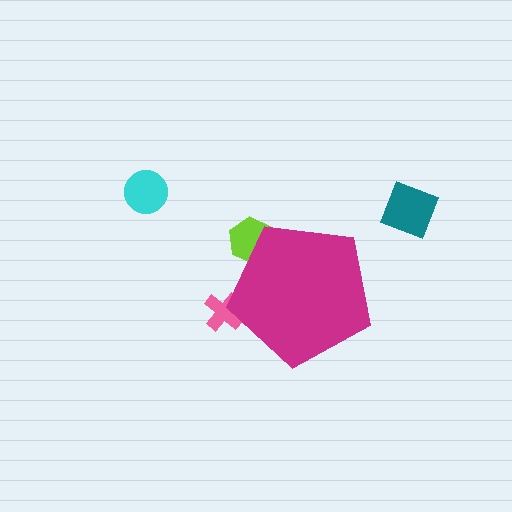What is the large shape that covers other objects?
A magenta pentagon.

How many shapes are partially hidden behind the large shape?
2 shapes are partially hidden.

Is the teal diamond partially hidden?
No, the teal diamond is fully visible.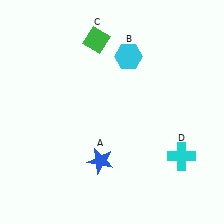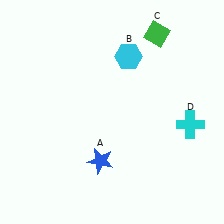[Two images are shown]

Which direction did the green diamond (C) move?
The green diamond (C) moved right.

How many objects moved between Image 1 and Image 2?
2 objects moved between the two images.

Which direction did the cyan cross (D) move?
The cyan cross (D) moved up.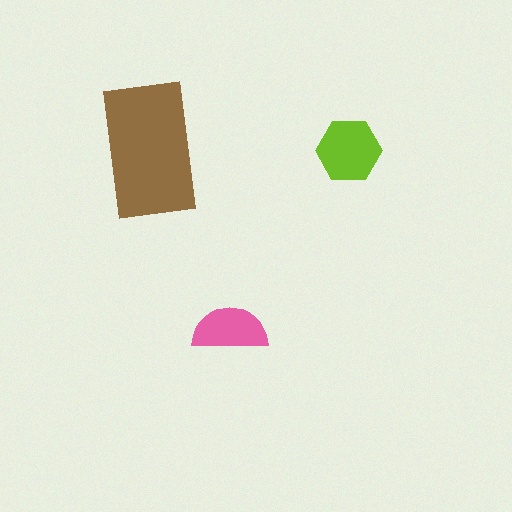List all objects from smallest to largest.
The pink semicircle, the lime hexagon, the brown rectangle.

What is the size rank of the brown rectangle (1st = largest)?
1st.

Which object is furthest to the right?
The lime hexagon is rightmost.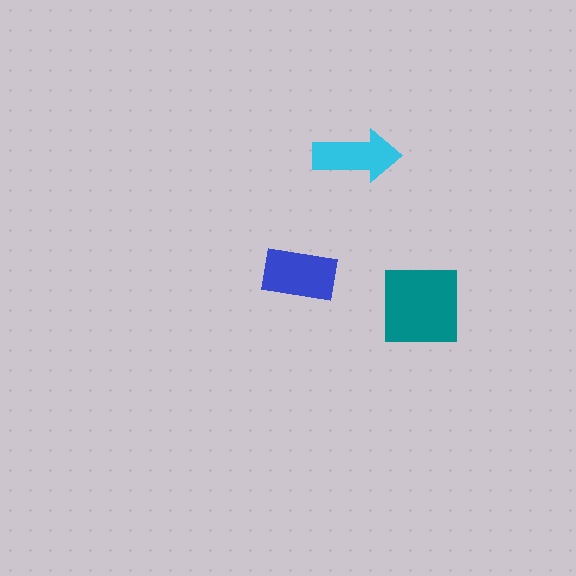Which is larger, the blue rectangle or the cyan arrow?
The blue rectangle.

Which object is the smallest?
The cyan arrow.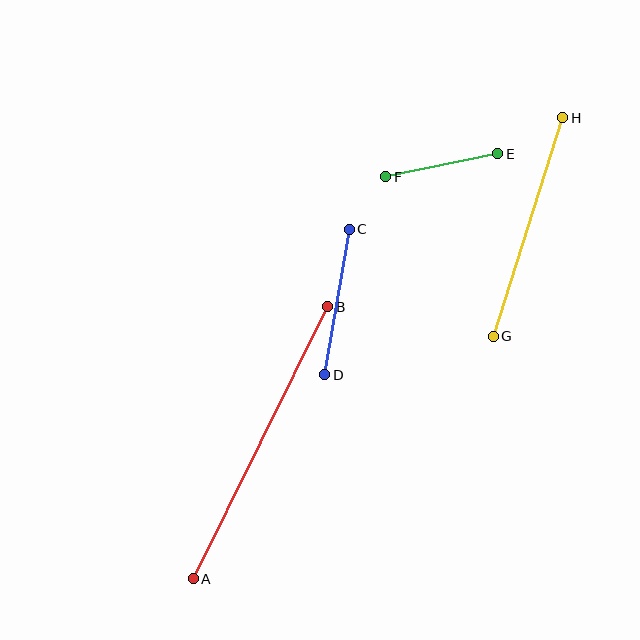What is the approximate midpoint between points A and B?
The midpoint is at approximately (260, 443) pixels.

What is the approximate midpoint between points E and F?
The midpoint is at approximately (442, 165) pixels.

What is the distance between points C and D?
The distance is approximately 148 pixels.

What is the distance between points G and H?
The distance is approximately 229 pixels.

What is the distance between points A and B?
The distance is approximately 303 pixels.